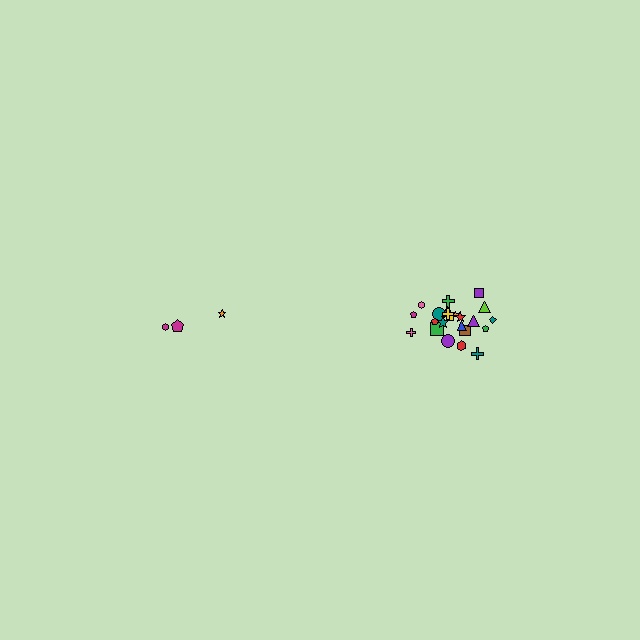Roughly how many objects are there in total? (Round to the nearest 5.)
Roughly 30 objects in total.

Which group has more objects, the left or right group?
The right group.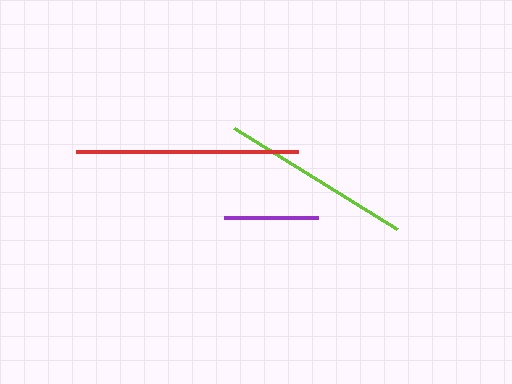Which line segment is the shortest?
The purple line is the shortest at approximately 94 pixels.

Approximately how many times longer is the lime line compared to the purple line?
The lime line is approximately 2.0 times the length of the purple line.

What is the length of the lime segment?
The lime segment is approximately 192 pixels long.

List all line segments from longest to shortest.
From longest to shortest: red, lime, purple.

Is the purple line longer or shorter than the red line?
The red line is longer than the purple line.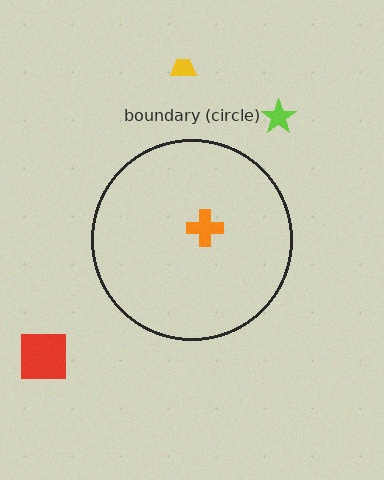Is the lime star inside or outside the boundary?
Outside.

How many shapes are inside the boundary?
1 inside, 3 outside.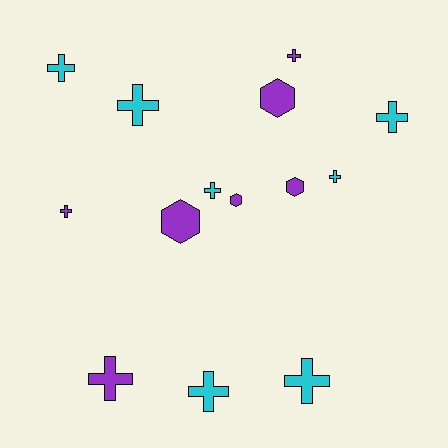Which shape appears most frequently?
Cross, with 10 objects.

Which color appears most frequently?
Cyan, with 7 objects.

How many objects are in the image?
There are 14 objects.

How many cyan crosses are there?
There are 7 cyan crosses.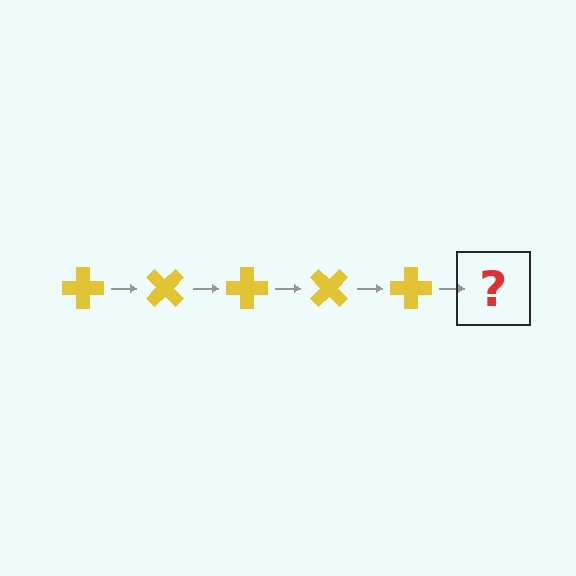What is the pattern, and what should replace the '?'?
The pattern is that the cross rotates 45 degrees each step. The '?' should be a yellow cross rotated 225 degrees.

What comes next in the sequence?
The next element should be a yellow cross rotated 225 degrees.